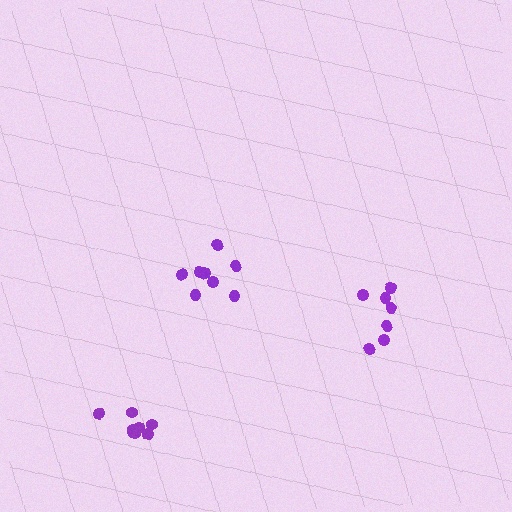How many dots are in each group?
Group 1: 7 dots, Group 2: 8 dots, Group 3: 8 dots (23 total).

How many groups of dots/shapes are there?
There are 3 groups.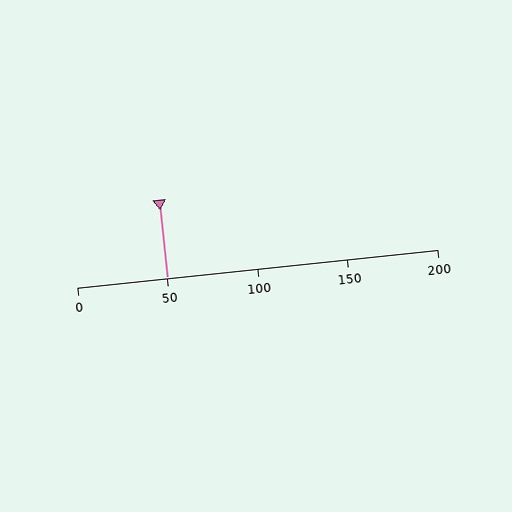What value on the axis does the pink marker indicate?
The marker indicates approximately 50.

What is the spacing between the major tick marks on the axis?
The major ticks are spaced 50 apart.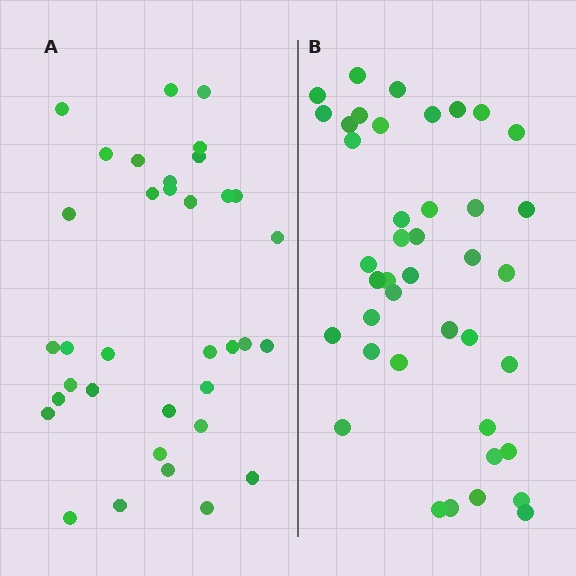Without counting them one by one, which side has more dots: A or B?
Region B (the right region) has more dots.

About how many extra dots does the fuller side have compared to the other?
Region B has about 6 more dots than region A.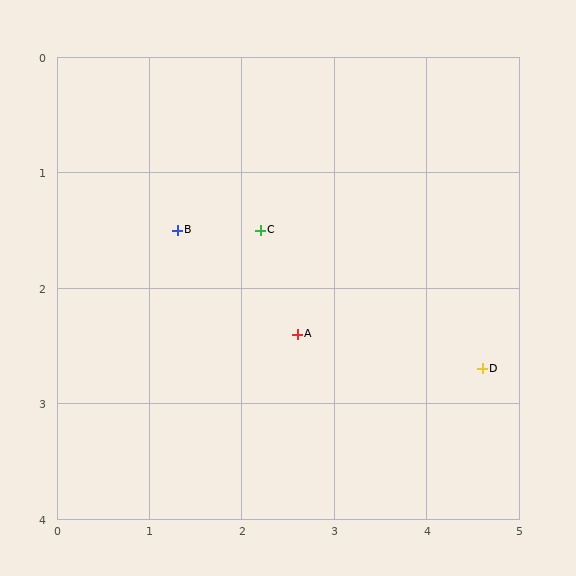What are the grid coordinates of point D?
Point D is at approximately (4.6, 2.7).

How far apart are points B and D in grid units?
Points B and D are about 3.5 grid units apart.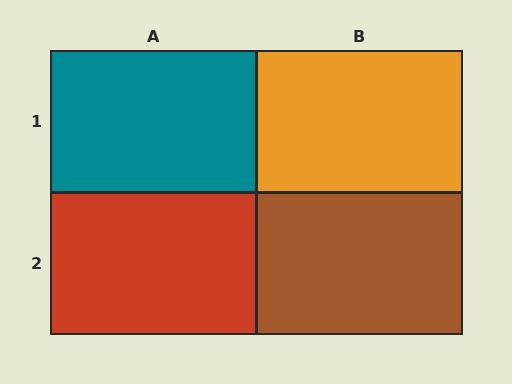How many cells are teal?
1 cell is teal.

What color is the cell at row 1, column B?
Orange.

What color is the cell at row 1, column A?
Teal.